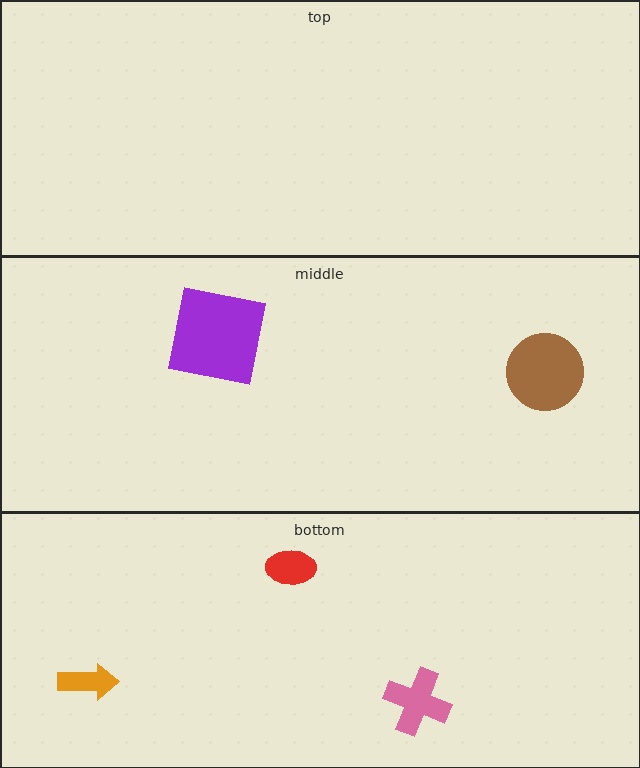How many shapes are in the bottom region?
3.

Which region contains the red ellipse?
The bottom region.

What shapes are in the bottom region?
The orange arrow, the red ellipse, the pink cross.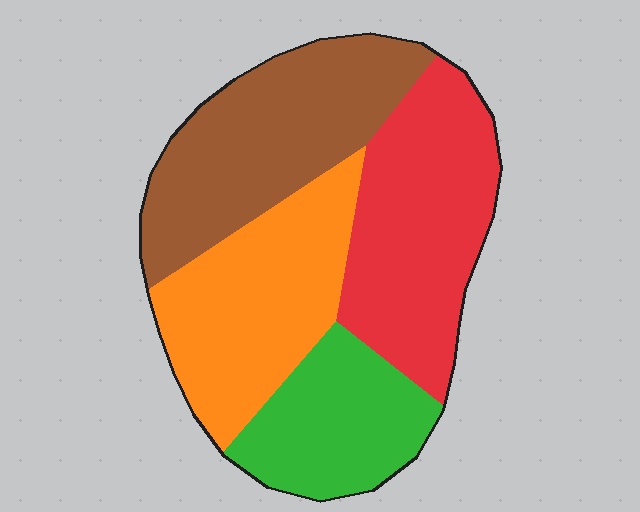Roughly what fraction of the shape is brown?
Brown takes up about one quarter (1/4) of the shape.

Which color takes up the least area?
Green, at roughly 20%.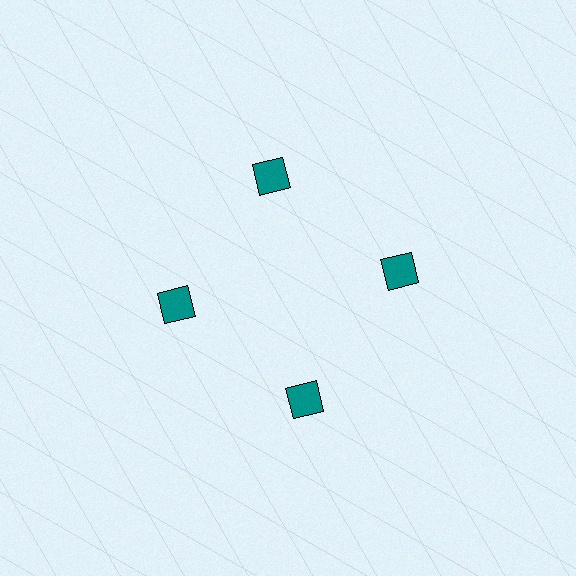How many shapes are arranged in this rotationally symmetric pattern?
There are 4 shapes, arranged in 4 groups of 1.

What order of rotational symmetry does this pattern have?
This pattern has 4-fold rotational symmetry.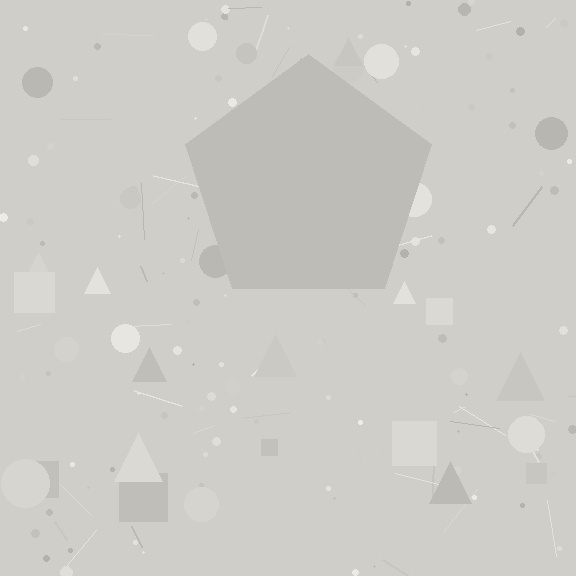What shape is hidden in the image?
A pentagon is hidden in the image.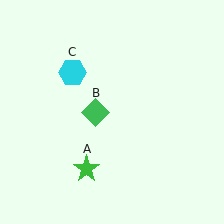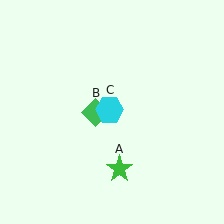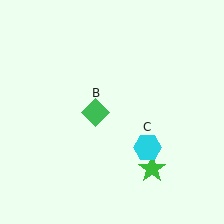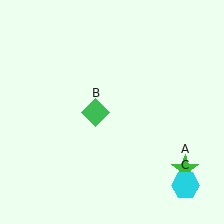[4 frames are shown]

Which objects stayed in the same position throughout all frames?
Green diamond (object B) remained stationary.